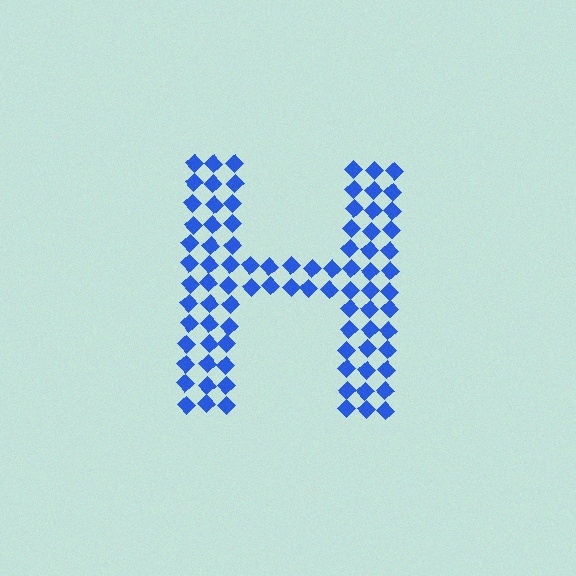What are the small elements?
The small elements are diamonds.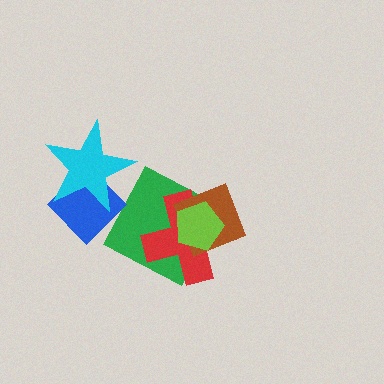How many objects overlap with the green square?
3 objects overlap with the green square.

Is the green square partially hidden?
Yes, it is partially covered by another shape.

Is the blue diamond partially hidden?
Yes, it is partially covered by another shape.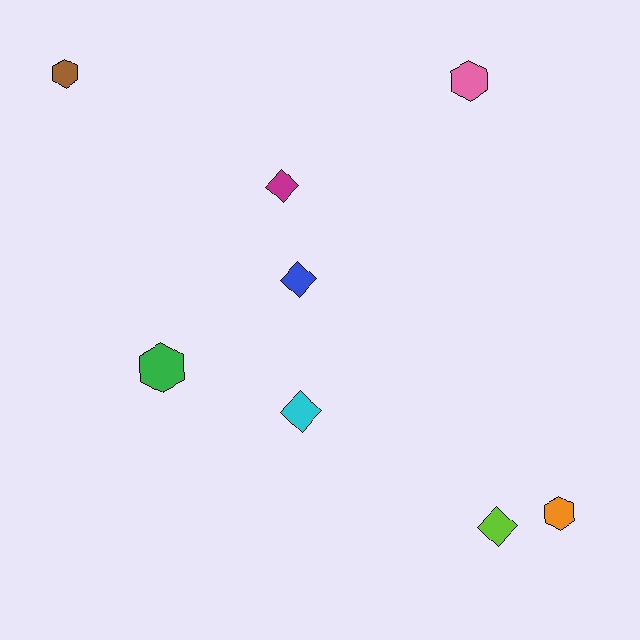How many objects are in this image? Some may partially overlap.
There are 8 objects.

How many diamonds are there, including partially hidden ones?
There are 4 diamonds.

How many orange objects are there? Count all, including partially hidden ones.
There is 1 orange object.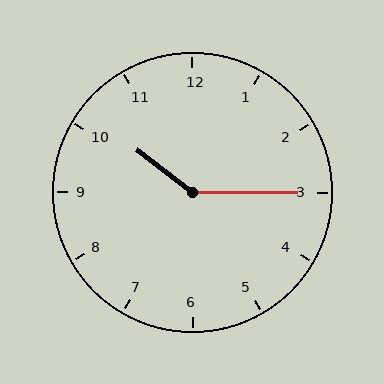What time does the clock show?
10:15.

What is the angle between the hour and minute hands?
Approximately 142 degrees.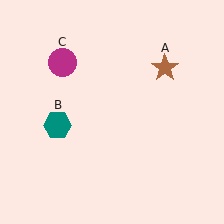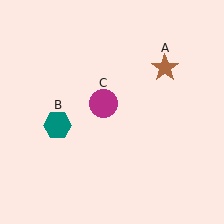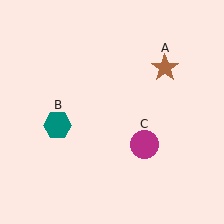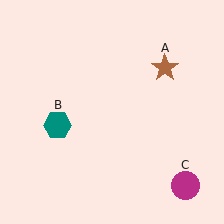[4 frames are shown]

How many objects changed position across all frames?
1 object changed position: magenta circle (object C).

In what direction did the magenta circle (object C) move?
The magenta circle (object C) moved down and to the right.